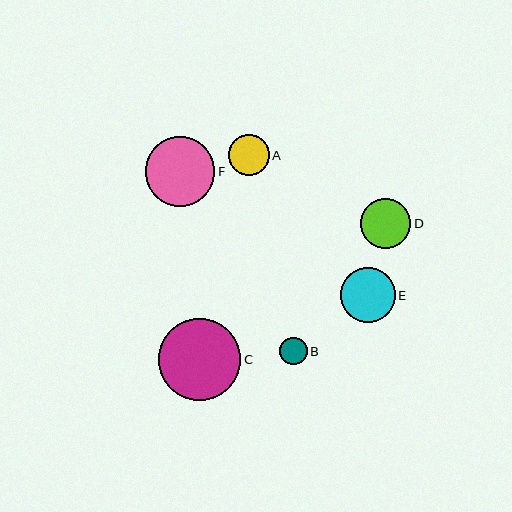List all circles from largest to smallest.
From largest to smallest: C, F, E, D, A, B.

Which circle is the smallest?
Circle B is the smallest with a size of approximately 28 pixels.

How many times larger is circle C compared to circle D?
Circle C is approximately 1.6 times the size of circle D.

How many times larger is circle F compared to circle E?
Circle F is approximately 1.3 times the size of circle E.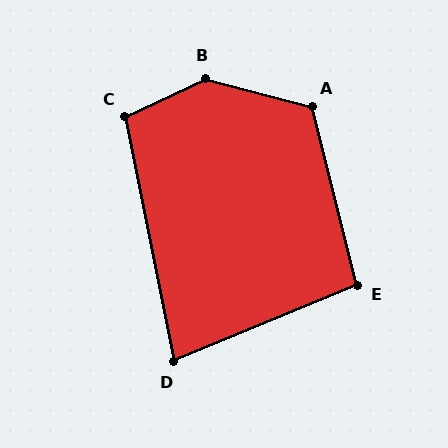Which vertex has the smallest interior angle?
D, at approximately 79 degrees.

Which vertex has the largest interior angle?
B, at approximately 140 degrees.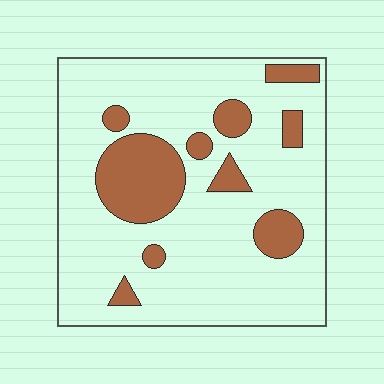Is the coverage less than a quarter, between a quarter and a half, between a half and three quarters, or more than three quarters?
Less than a quarter.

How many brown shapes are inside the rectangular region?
10.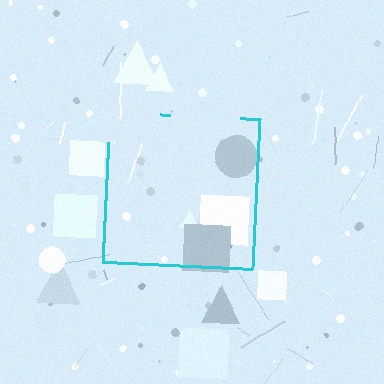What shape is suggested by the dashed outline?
The dashed outline suggests a square.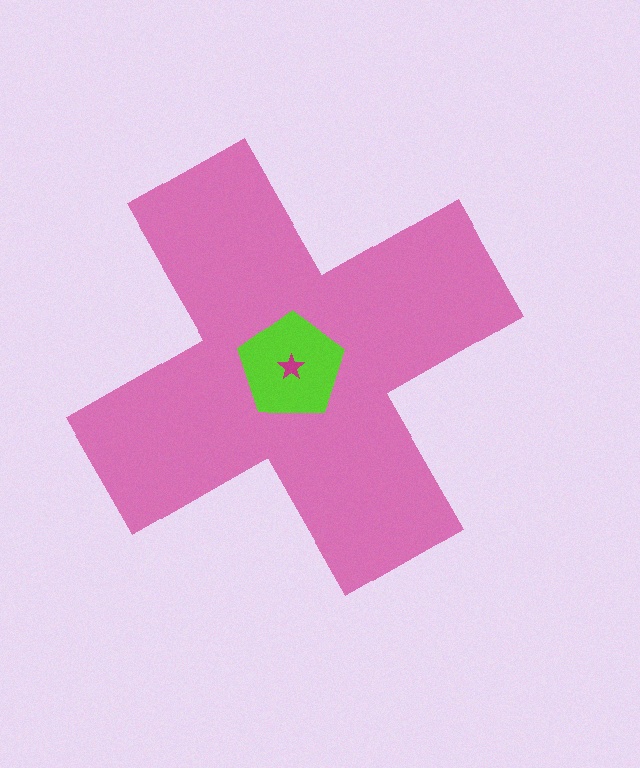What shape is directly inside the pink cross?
The lime pentagon.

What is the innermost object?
The magenta star.